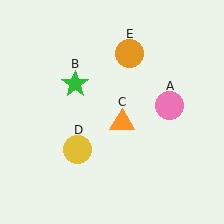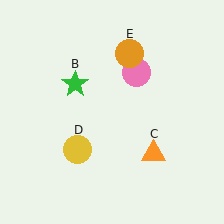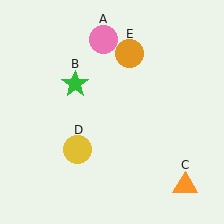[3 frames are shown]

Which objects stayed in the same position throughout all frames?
Green star (object B) and yellow circle (object D) and orange circle (object E) remained stationary.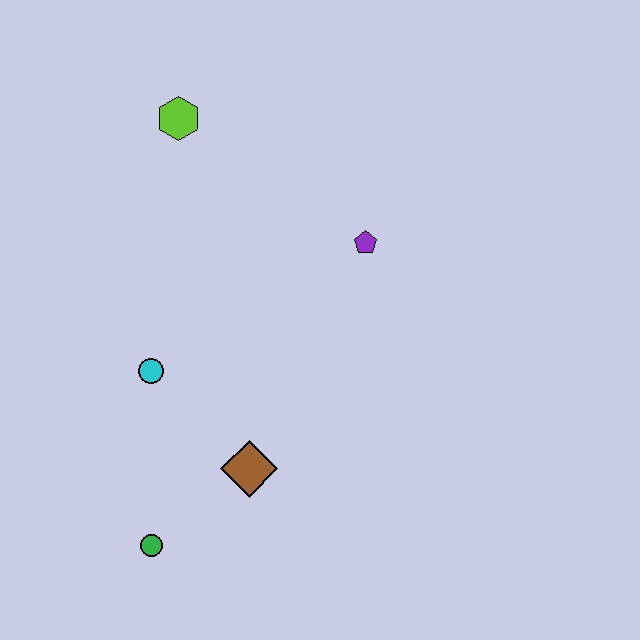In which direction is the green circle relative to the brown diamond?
The green circle is to the left of the brown diamond.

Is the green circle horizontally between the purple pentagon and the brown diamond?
No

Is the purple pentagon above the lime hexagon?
No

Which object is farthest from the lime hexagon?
The green circle is farthest from the lime hexagon.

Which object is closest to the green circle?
The brown diamond is closest to the green circle.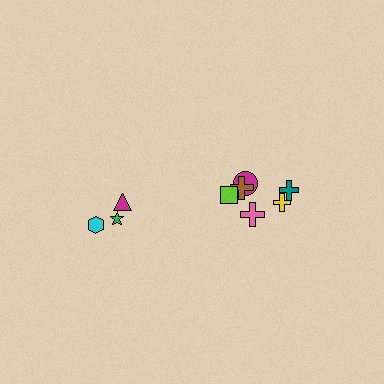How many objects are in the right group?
There are 6 objects.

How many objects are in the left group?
There are 3 objects.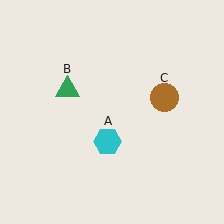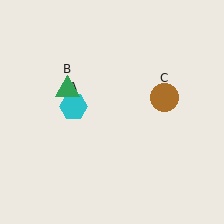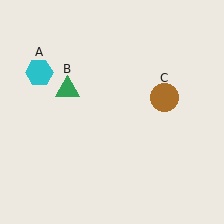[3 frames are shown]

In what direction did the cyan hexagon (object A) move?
The cyan hexagon (object A) moved up and to the left.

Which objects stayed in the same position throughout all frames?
Green triangle (object B) and brown circle (object C) remained stationary.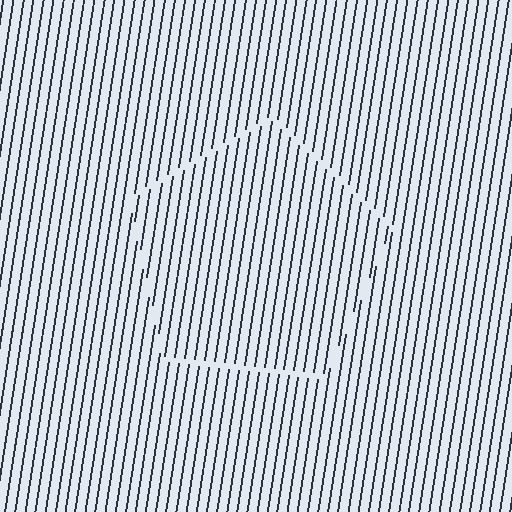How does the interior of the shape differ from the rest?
The interior of the shape contains the same grating, shifted by half a period — the contour is defined by the phase discontinuity where line-ends from the inner and outer gratings abut.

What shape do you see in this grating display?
An illusory pentagon. The interior of the shape contains the same grating, shifted by half a period — the contour is defined by the phase discontinuity where line-ends from the inner and outer gratings abut.